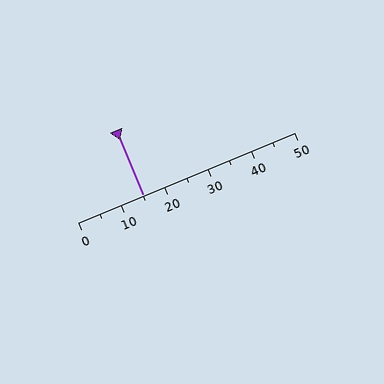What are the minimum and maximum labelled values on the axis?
The axis runs from 0 to 50.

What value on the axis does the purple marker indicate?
The marker indicates approximately 15.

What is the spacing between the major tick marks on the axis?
The major ticks are spaced 10 apart.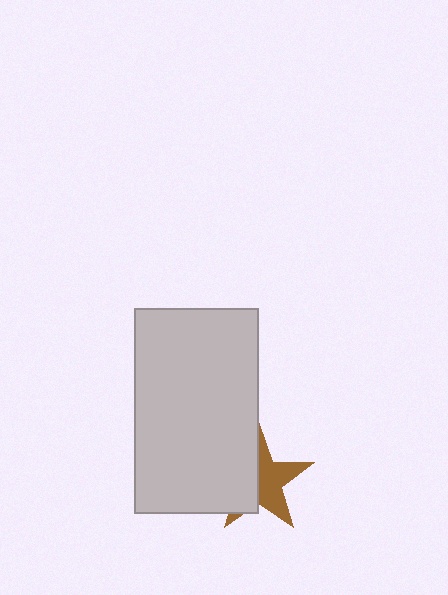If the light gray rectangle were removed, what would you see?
You would see the complete brown star.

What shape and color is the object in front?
The object in front is a light gray rectangle.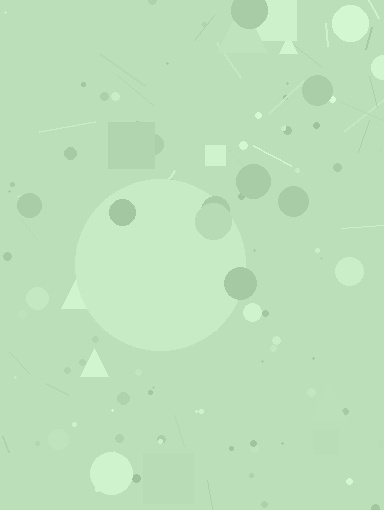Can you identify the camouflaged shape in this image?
The camouflaged shape is a circle.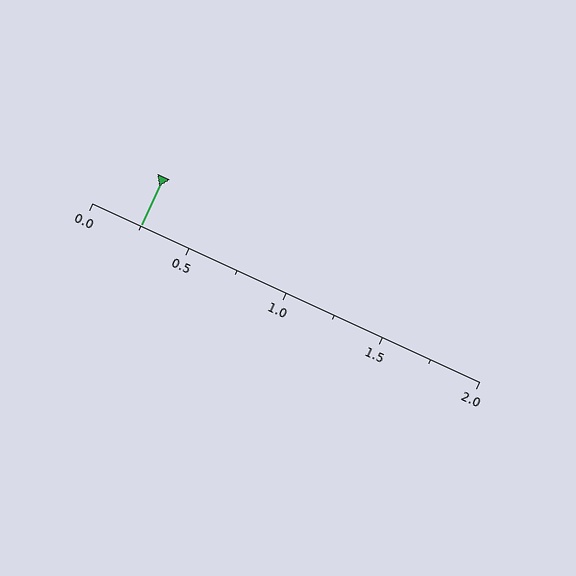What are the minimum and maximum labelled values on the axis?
The axis runs from 0.0 to 2.0.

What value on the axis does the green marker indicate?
The marker indicates approximately 0.25.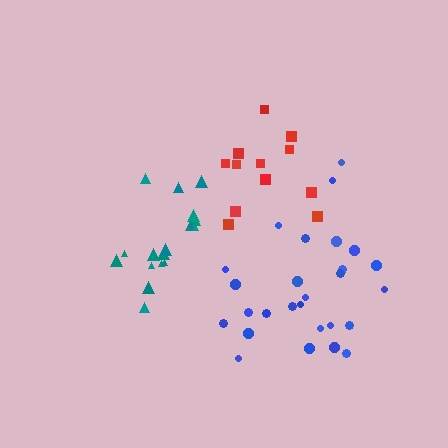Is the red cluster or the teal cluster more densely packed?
Teal.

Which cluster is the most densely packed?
Teal.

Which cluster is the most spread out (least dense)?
Red.